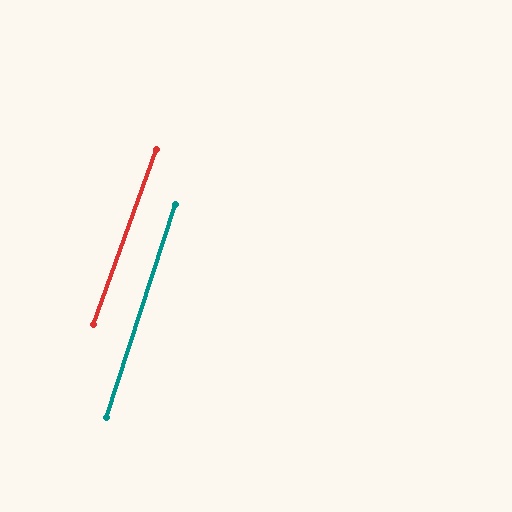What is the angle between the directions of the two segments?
Approximately 2 degrees.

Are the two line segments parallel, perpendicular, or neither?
Parallel — their directions differ by only 2.0°.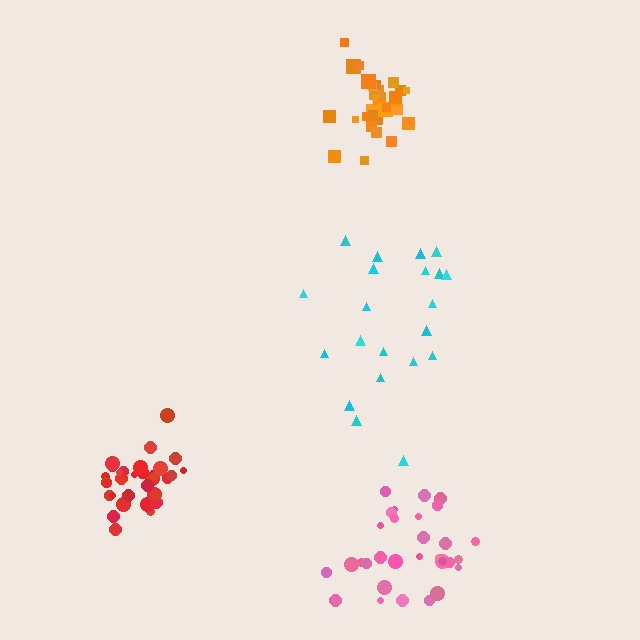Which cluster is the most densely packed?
Red.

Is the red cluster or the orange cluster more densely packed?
Red.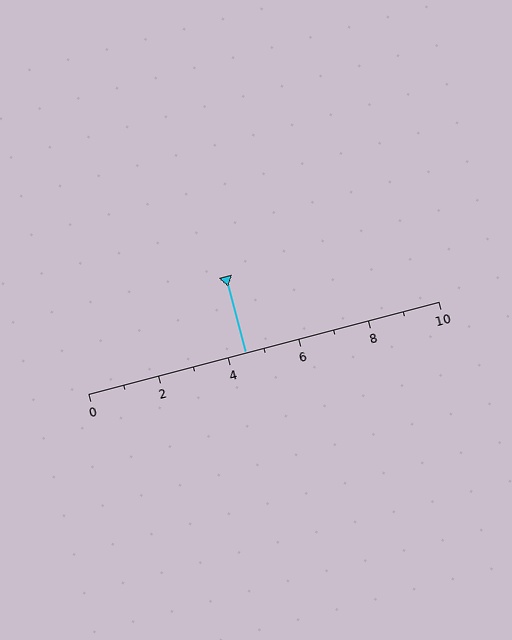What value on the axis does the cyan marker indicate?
The marker indicates approximately 4.5.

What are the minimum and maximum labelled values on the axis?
The axis runs from 0 to 10.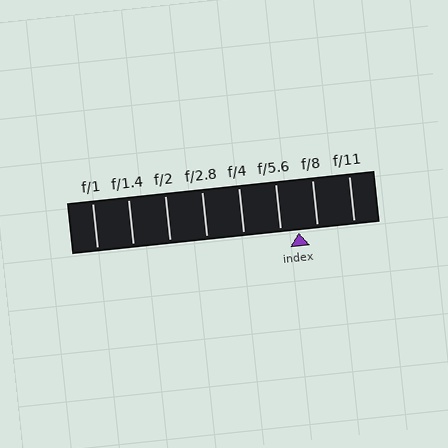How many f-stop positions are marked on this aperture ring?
There are 8 f-stop positions marked.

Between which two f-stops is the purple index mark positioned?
The index mark is between f/5.6 and f/8.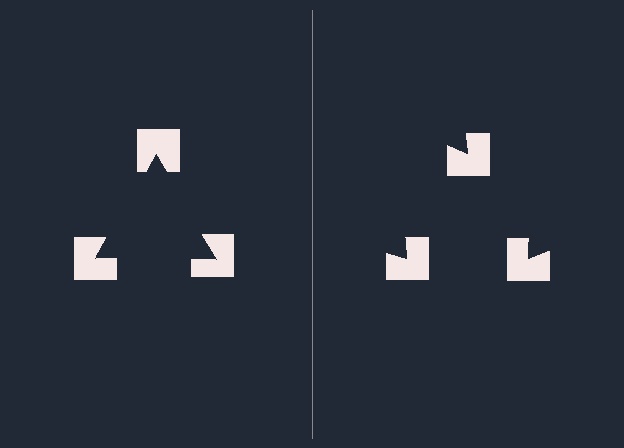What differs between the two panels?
The notched squares are positioned identically on both sides; only the wedge orientations differ. On the left they align to a triangle; on the right they are misaligned.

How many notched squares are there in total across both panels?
6 — 3 on each side.